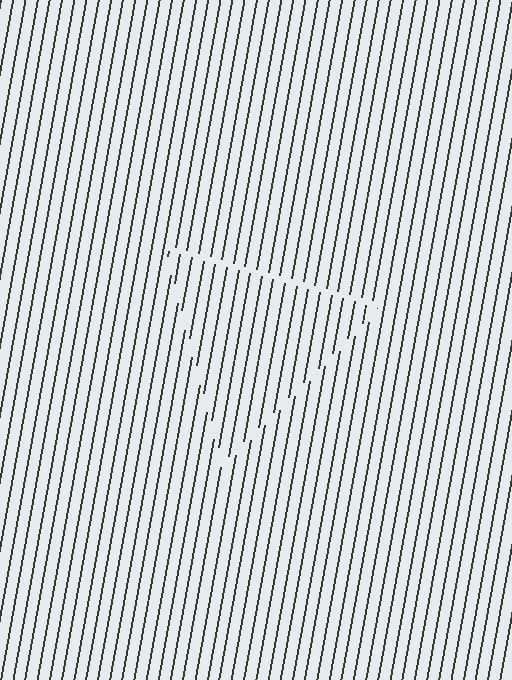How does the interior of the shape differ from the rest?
The interior of the shape contains the same grating, shifted by half a period — the contour is defined by the phase discontinuity where line-ends from the inner and outer gratings abut.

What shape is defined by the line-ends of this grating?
An illusory triangle. The interior of the shape contains the same grating, shifted by half a period — the contour is defined by the phase discontinuity where line-ends from the inner and outer gratings abut.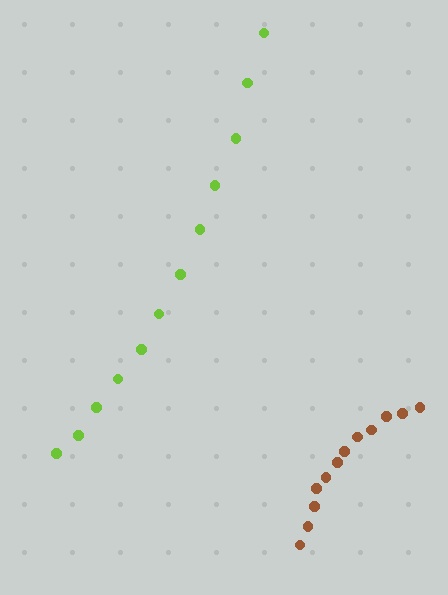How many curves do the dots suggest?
There are 2 distinct paths.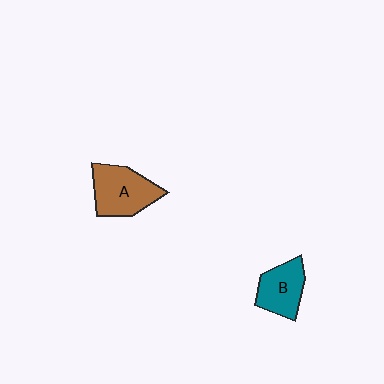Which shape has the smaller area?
Shape B (teal).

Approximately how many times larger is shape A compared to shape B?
Approximately 1.3 times.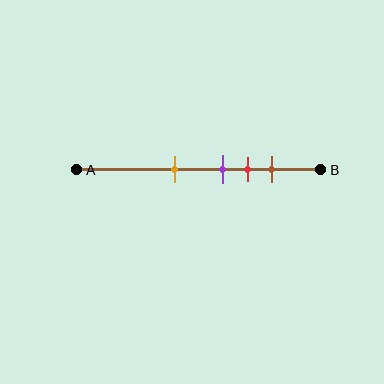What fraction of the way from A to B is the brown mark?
The brown mark is approximately 80% (0.8) of the way from A to B.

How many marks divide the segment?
There are 4 marks dividing the segment.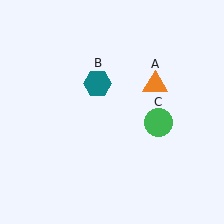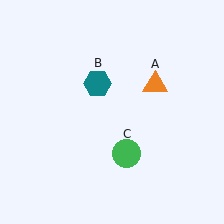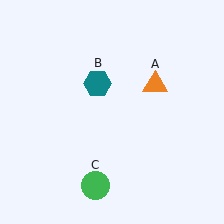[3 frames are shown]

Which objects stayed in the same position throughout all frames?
Orange triangle (object A) and teal hexagon (object B) remained stationary.